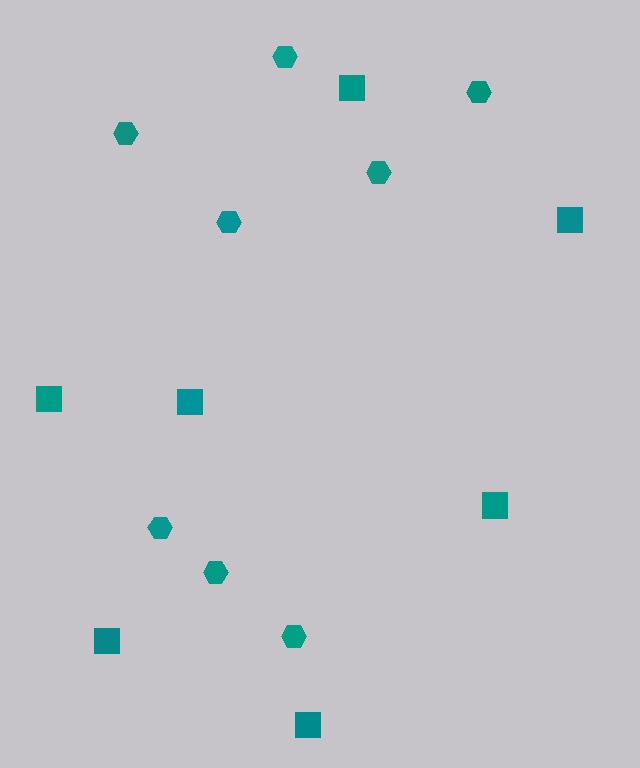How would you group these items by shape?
There are 2 groups: one group of hexagons (8) and one group of squares (7).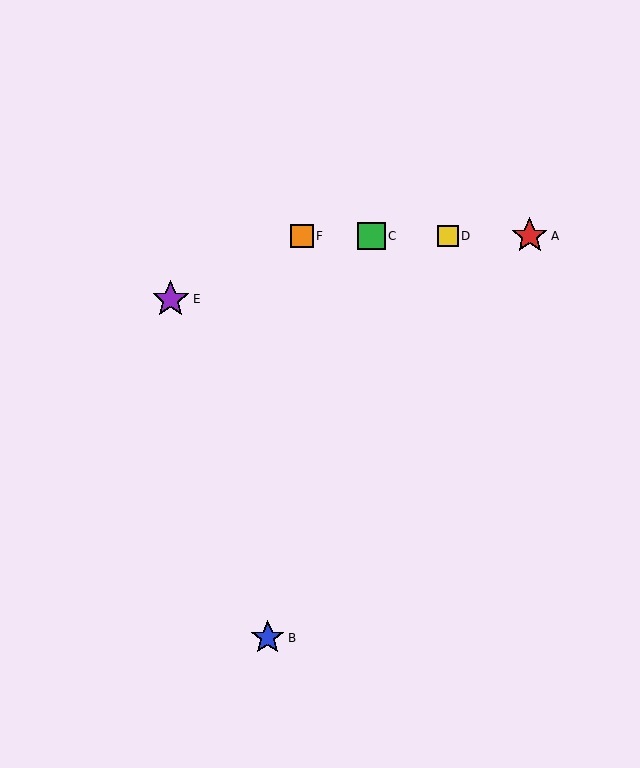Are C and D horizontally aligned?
Yes, both are at y≈236.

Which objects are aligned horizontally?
Objects A, C, D, F are aligned horizontally.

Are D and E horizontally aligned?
No, D is at y≈236 and E is at y≈299.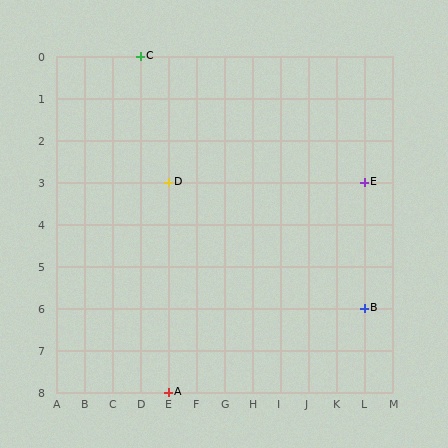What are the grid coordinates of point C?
Point C is at grid coordinates (D, 0).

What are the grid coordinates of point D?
Point D is at grid coordinates (E, 3).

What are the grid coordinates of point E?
Point E is at grid coordinates (L, 3).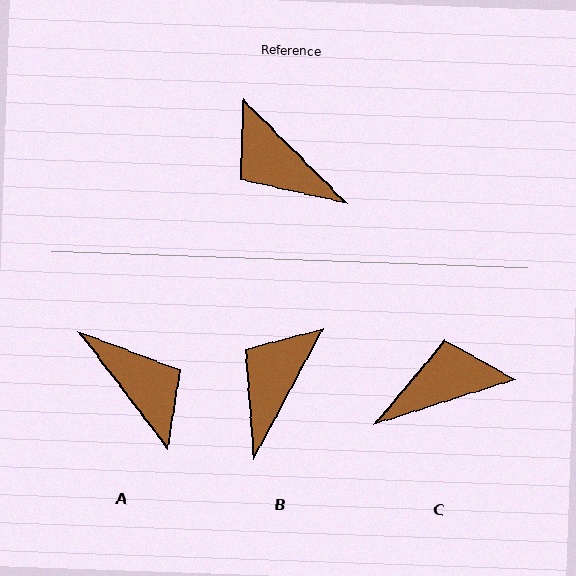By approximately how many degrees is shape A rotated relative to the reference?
Approximately 172 degrees counter-clockwise.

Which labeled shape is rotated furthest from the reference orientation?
A, about 172 degrees away.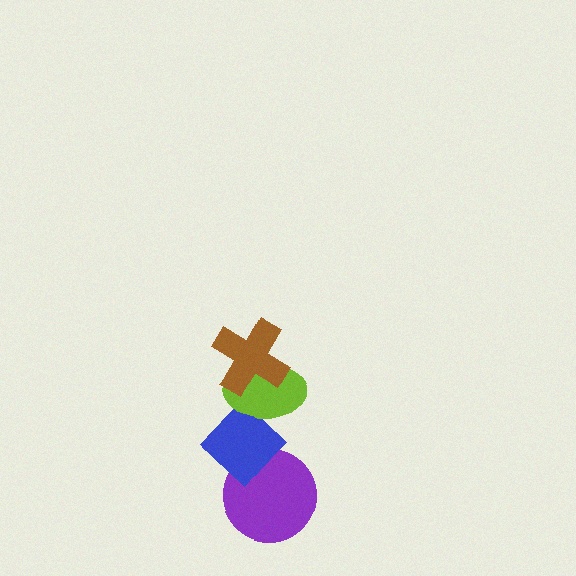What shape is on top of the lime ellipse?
The brown cross is on top of the lime ellipse.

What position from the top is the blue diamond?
The blue diamond is 3rd from the top.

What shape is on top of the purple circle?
The blue diamond is on top of the purple circle.